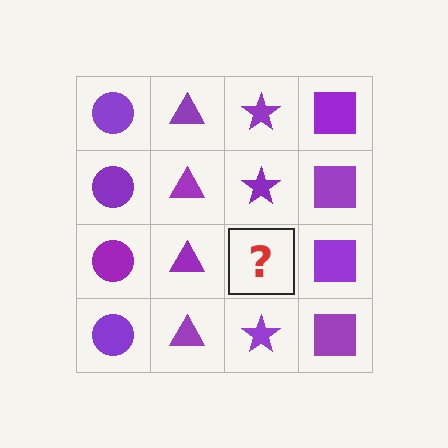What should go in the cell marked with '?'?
The missing cell should contain a purple star.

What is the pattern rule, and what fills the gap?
The rule is that each column has a consistent shape. The gap should be filled with a purple star.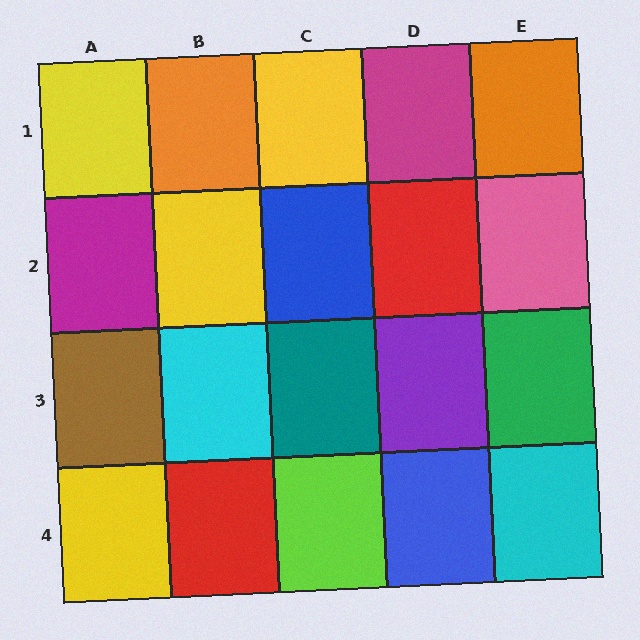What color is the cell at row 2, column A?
Magenta.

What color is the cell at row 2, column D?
Red.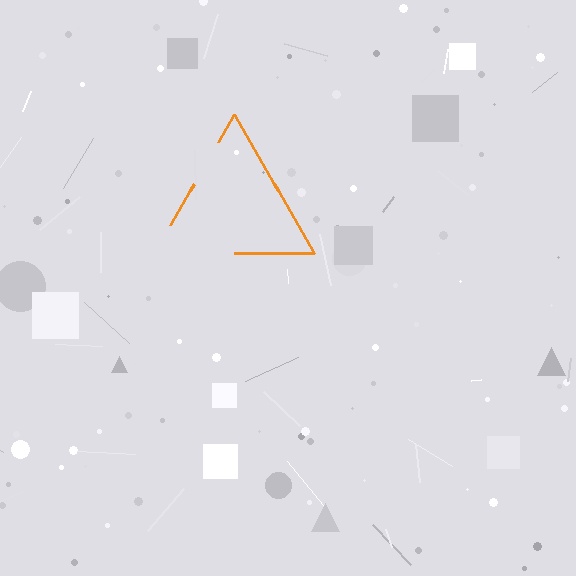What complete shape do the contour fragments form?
The contour fragments form a triangle.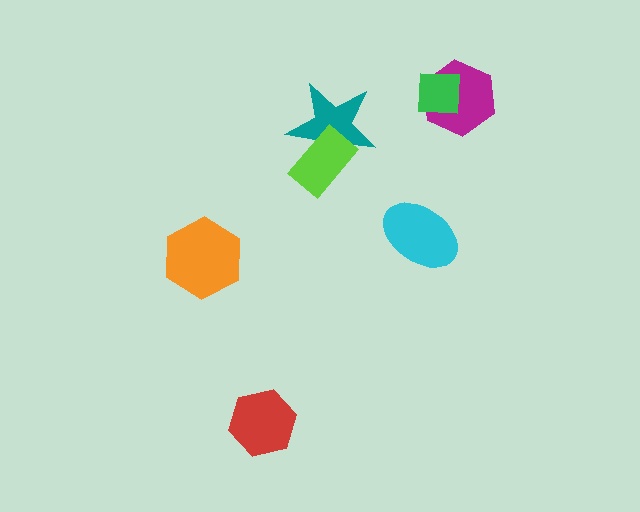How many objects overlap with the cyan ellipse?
0 objects overlap with the cyan ellipse.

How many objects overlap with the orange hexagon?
0 objects overlap with the orange hexagon.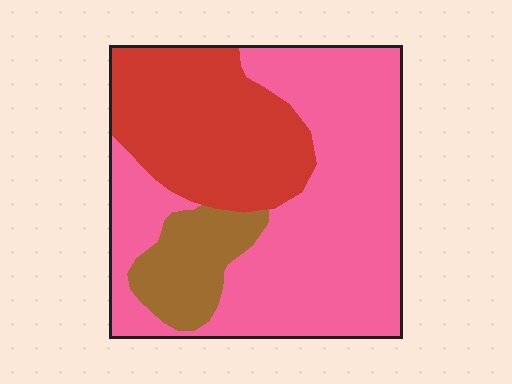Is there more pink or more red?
Pink.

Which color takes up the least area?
Brown, at roughly 10%.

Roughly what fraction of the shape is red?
Red covers roughly 30% of the shape.